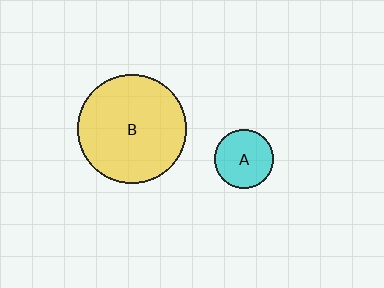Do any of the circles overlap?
No, none of the circles overlap.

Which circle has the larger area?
Circle B (yellow).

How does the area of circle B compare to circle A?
Approximately 3.4 times.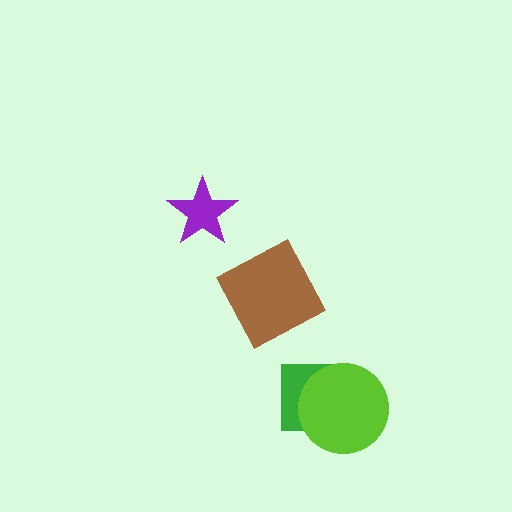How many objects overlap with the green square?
1 object overlaps with the green square.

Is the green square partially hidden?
Yes, it is partially covered by another shape.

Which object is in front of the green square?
The lime circle is in front of the green square.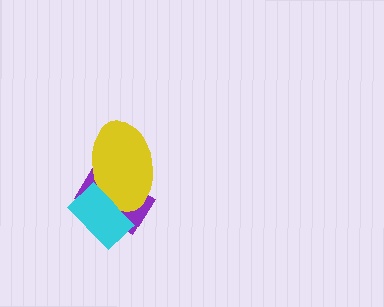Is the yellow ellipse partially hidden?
Yes, it is partially covered by another shape.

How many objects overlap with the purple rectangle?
2 objects overlap with the purple rectangle.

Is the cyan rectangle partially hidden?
No, no other shape covers it.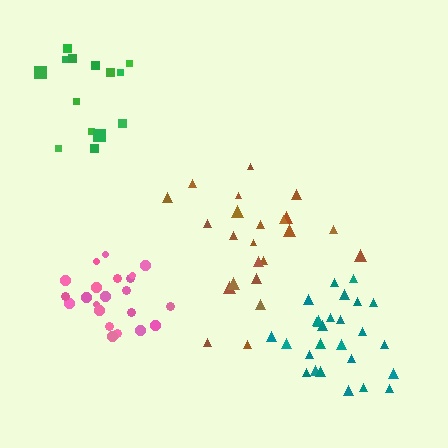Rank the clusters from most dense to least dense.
pink, teal, green, brown.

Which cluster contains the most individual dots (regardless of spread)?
Teal (27).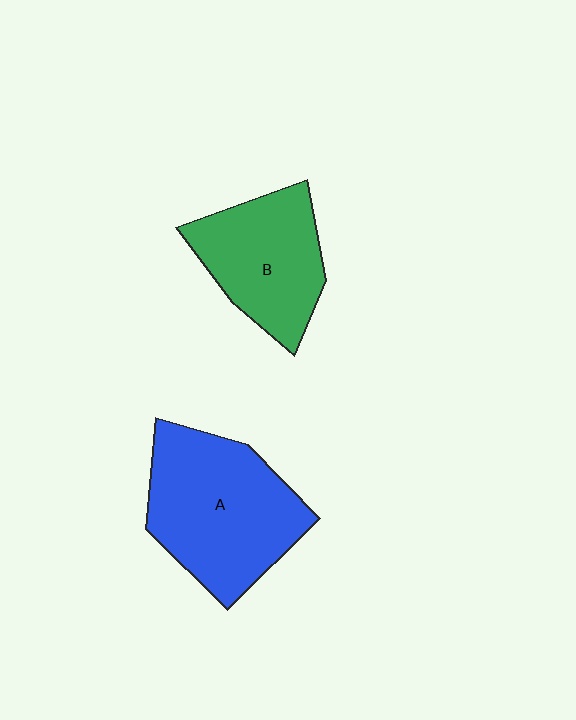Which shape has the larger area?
Shape A (blue).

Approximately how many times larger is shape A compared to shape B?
Approximately 1.4 times.